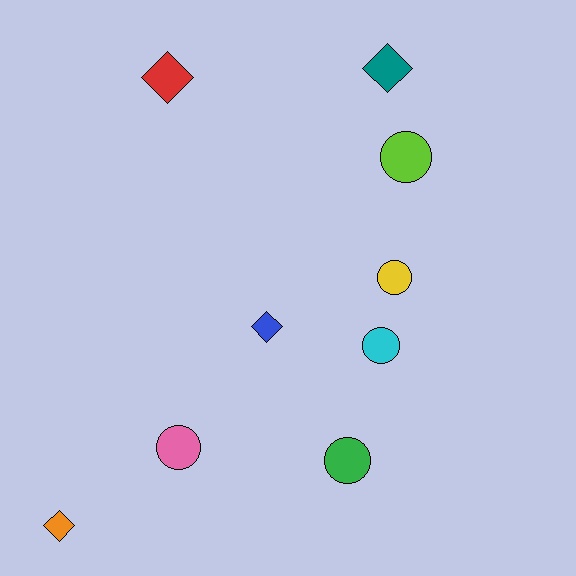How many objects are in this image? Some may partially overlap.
There are 9 objects.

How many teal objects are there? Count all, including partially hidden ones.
There is 1 teal object.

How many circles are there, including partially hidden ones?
There are 5 circles.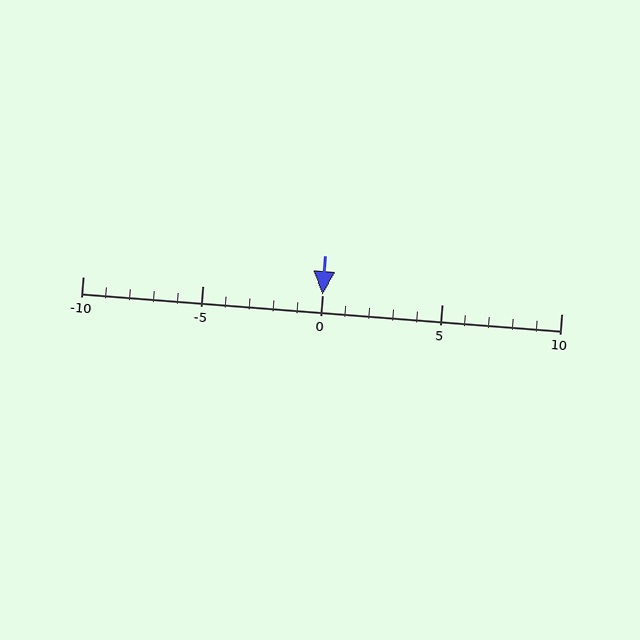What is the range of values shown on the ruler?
The ruler shows values from -10 to 10.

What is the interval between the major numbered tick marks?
The major tick marks are spaced 5 units apart.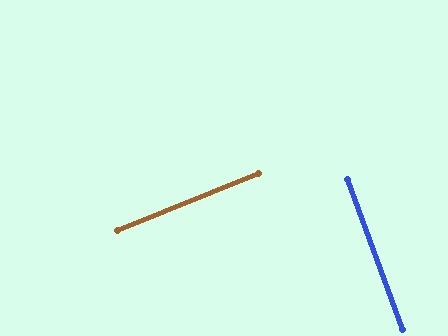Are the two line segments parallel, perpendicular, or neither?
Perpendicular — they meet at approximately 88°.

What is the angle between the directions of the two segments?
Approximately 88 degrees.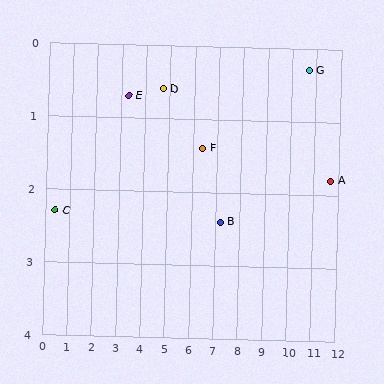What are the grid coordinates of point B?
Point B is at approximately (7.2, 2.4).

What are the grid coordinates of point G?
Point G is at approximately (10.7, 0.3).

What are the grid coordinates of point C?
Point C is at approximately (0.4, 2.3).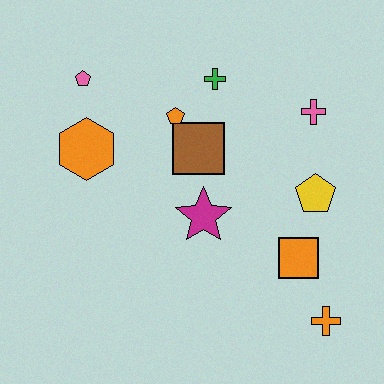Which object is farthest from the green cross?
The orange cross is farthest from the green cross.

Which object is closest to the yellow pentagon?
The orange square is closest to the yellow pentagon.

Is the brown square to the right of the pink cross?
No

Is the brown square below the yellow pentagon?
No